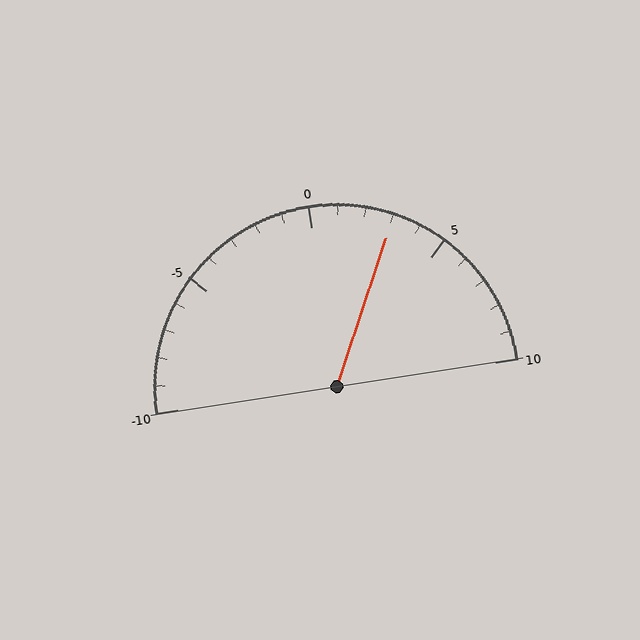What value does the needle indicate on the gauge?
The needle indicates approximately 3.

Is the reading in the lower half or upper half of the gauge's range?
The reading is in the upper half of the range (-10 to 10).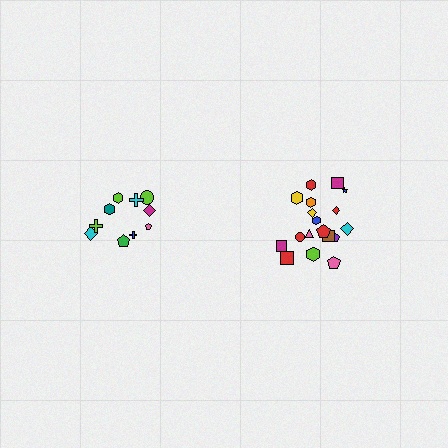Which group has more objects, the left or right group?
The right group.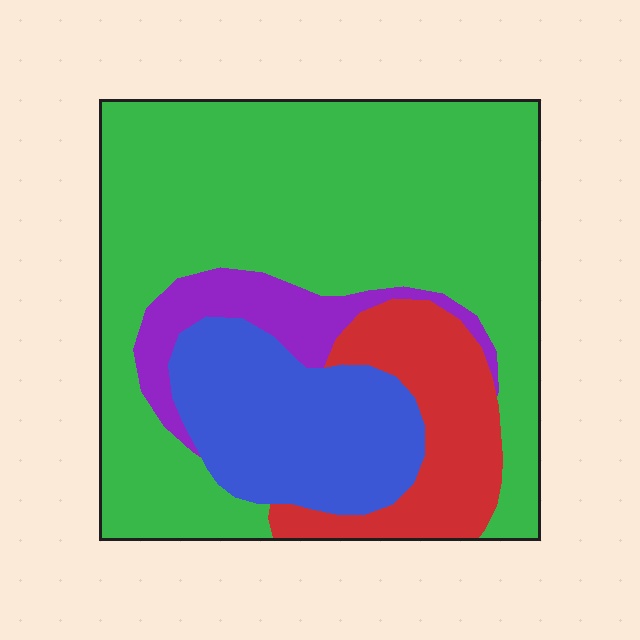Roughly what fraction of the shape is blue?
Blue covers 18% of the shape.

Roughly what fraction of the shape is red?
Red takes up about one eighth (1/8) of the shape.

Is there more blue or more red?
Blue.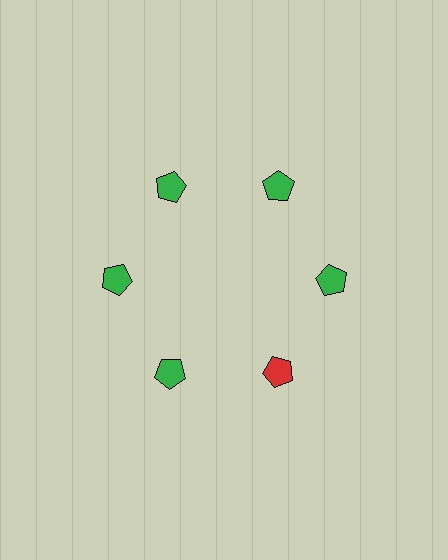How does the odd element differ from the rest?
It has a different color: red instead of green.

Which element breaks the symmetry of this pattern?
The red pentagon at roughly the 5 o'clock position breaks the symmetry. All other shapes are green pentagons.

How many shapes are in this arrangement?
There are 6 shapes arranged in a ring pattern.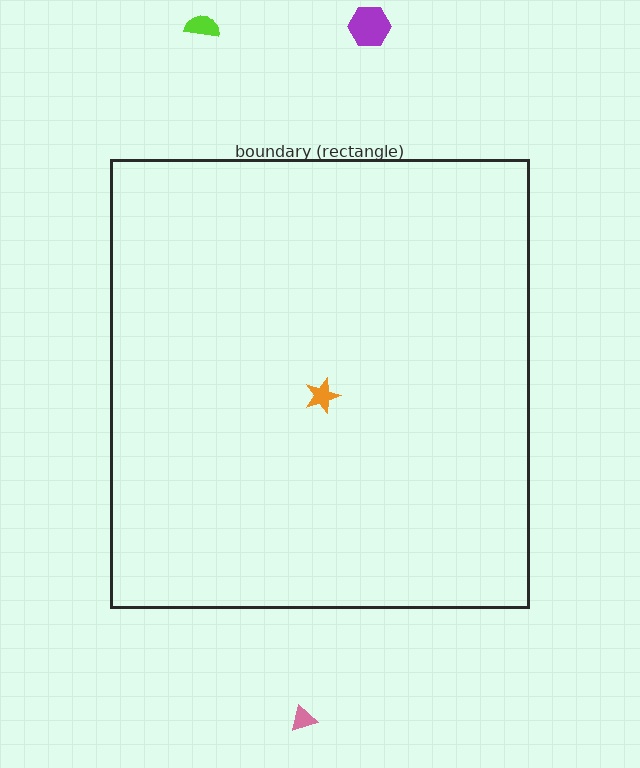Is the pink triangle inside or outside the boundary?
Outside.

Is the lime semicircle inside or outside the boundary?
Outside.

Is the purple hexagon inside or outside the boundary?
Outside.